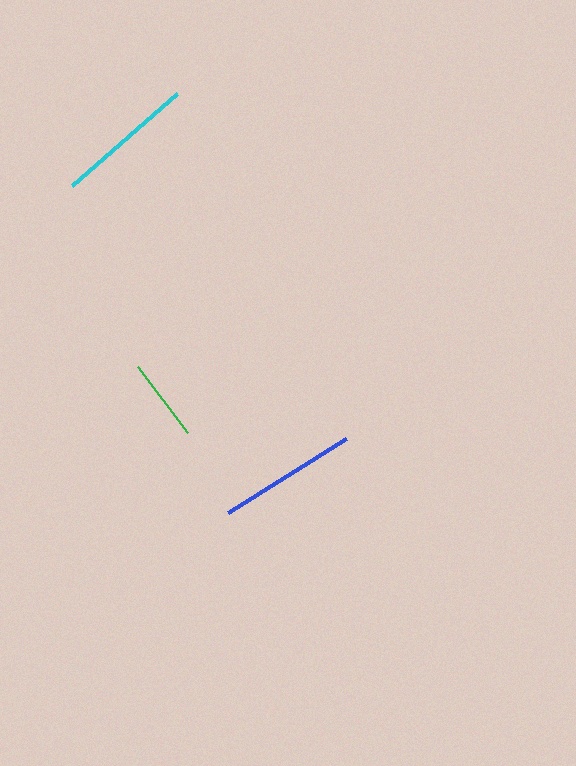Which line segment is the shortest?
The green line is the shortest at approximately 83 pixels.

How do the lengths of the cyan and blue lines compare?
The cyan and blue lines are approximately the same length.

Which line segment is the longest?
The cyan line is the longest at approximately 139 pixels.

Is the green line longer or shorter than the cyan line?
The cyan line is longer than the green line.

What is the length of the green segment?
The green segment is approximately 83 pixels long.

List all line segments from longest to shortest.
From longest to shortest: cyan, blue, green.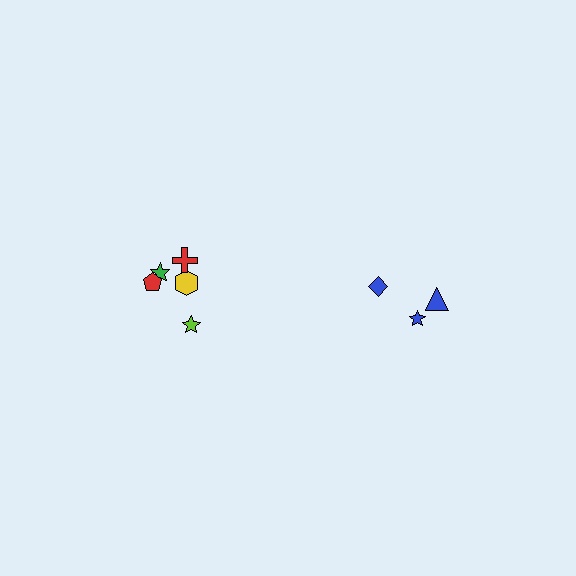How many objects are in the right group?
There are 3 objects.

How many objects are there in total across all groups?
There are 8 objects.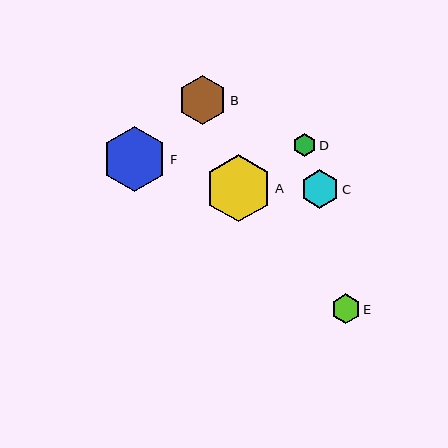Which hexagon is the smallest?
Hexagon D is the smallest with a size of approximately 23 pixels.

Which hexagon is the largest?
Hexagon A is the largest with a size of approximately 68 pixels.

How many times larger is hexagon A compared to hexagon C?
Hexagon A is approximately 1.7 times the size of hexagon C.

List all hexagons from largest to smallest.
From largest to smallest: A, F, B, C, E, D.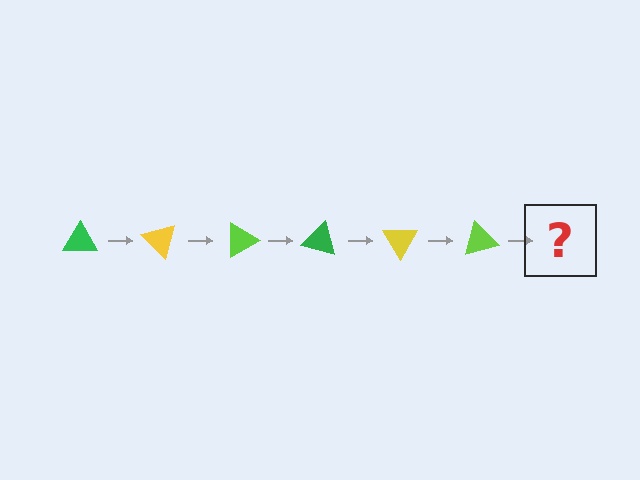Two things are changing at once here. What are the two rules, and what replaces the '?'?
The two rules are that it rotates 45 degrees each step and the color cycles through green, yellow, and lime. The '?' should be a green triangle, rotated 270 degrees from the start.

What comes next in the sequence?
The next element should be a green triangle, rotated 270 degrees from the start.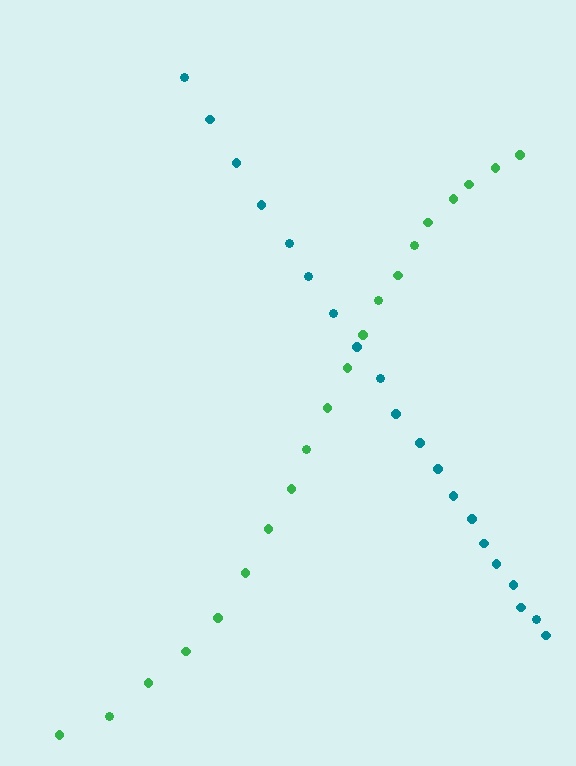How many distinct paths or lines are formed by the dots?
There are 2 distinct paths.